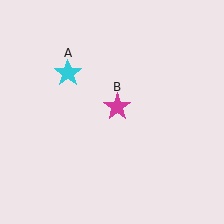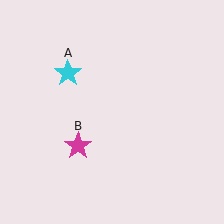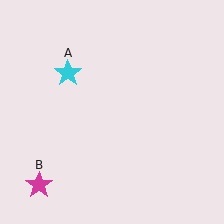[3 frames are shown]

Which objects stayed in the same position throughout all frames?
Cyan star (object A) remained stationary.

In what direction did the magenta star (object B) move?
The magenta star (object B) moved down and to the left.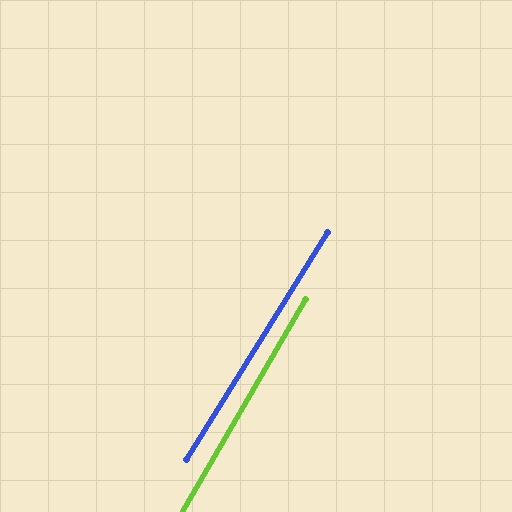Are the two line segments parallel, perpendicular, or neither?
Parallel — their directions differ by only 1.7°.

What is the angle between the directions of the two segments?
Approximately 2 degrees.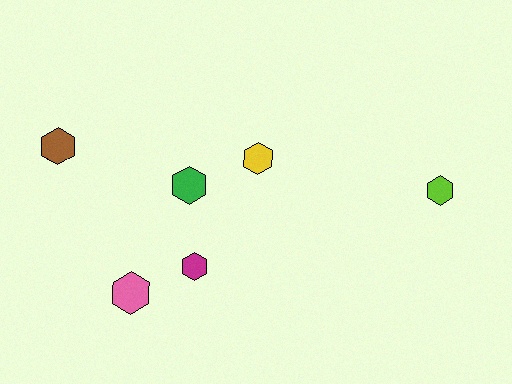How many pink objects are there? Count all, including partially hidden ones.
There is 1 pink object.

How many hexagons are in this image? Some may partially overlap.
There are 6 hexagons.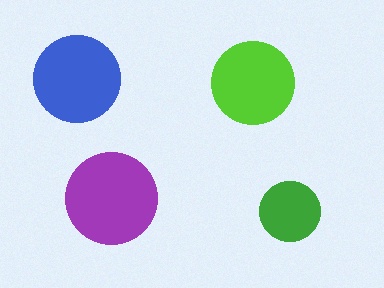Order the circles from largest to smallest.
the purple one, the blue one, the lime one, the green one.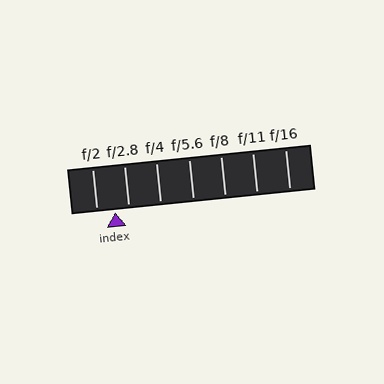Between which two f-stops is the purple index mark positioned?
The index mark is between f/2 and f/2.8.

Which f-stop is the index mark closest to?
The index mark is closest to f/2.8.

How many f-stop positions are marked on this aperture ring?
There are 7 f-stop positions marked.